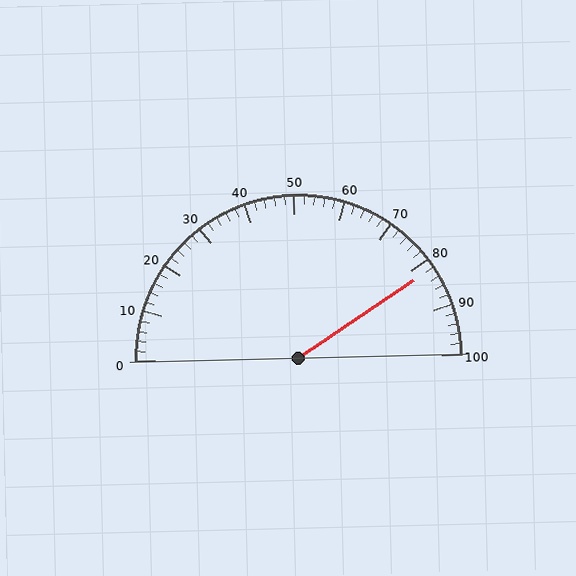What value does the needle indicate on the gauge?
The needle indicates approximately 82.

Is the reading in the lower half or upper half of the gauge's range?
The reading is in the upper half of the range (0 to 100).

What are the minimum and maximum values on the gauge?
The gauge ranges from 0 to 100.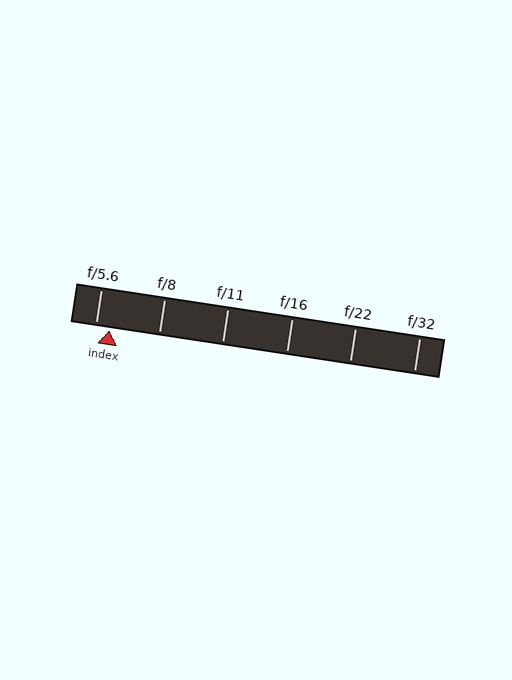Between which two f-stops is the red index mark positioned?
The index mark is between f/5.6 and f/8.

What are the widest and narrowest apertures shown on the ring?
The widest aperture shown is f/5.6 and the narrowest is f/32.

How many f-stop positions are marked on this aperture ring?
There are 6 f-stop positions marked.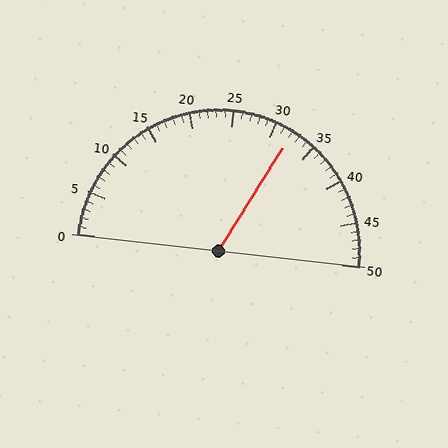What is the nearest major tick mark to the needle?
The nearest major tick mark is 30.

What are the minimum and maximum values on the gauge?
The gauge ranges from 0 to 50.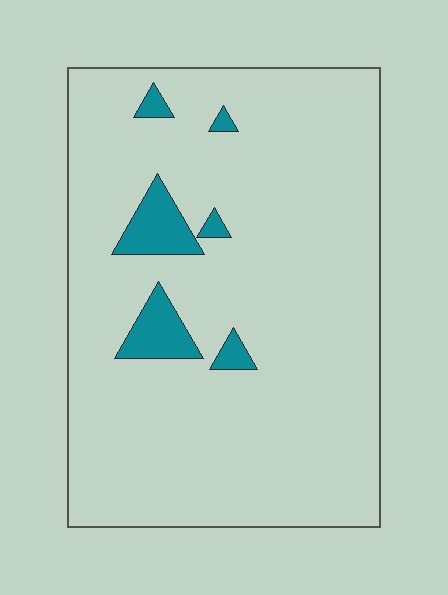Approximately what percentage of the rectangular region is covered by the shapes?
Approximately 5%.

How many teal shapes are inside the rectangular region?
6.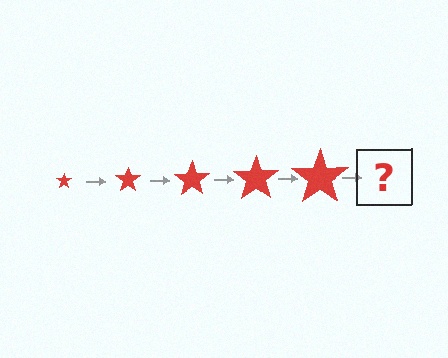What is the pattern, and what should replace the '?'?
The pattern is that the star gets progressively larger each step. The '?' should be a red star, larger than the previous one.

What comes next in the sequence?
The next element should be a red star, larger than the previous one.